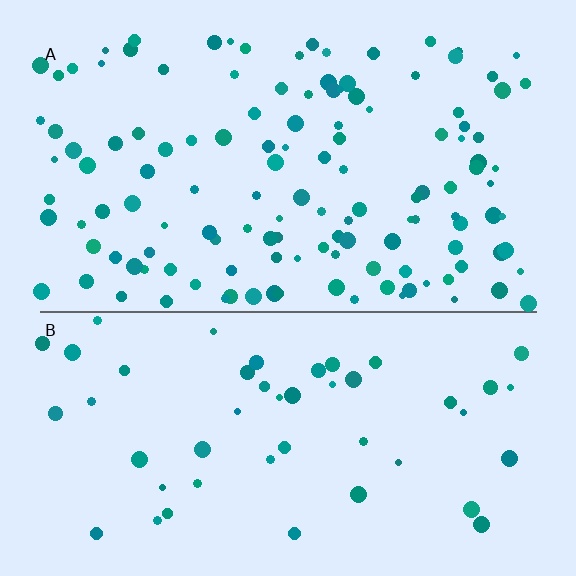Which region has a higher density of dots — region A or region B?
A (the top).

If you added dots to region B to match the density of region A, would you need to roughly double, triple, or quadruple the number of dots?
Approximately triple.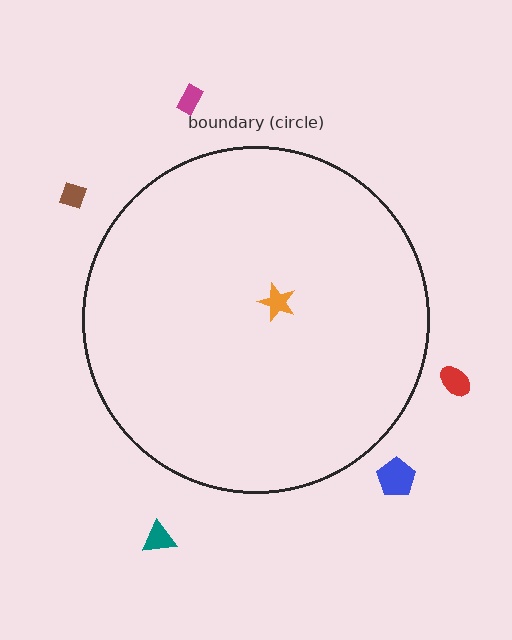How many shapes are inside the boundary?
1 inside, 5 outside.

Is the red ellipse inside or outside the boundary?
Outside.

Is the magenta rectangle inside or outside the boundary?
Outside.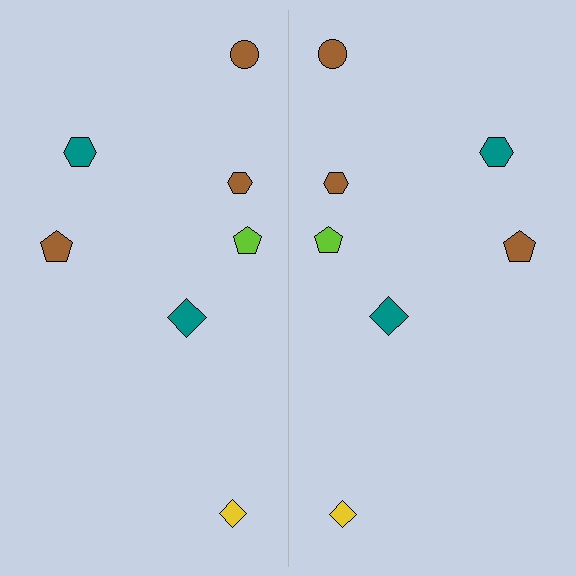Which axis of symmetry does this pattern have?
The pattern has a vertical axis of symmetry running through the center of the image.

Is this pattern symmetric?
Yes, this pattern has bilateral (reflection) symmetry.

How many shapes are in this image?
There are 14 shapes in this image.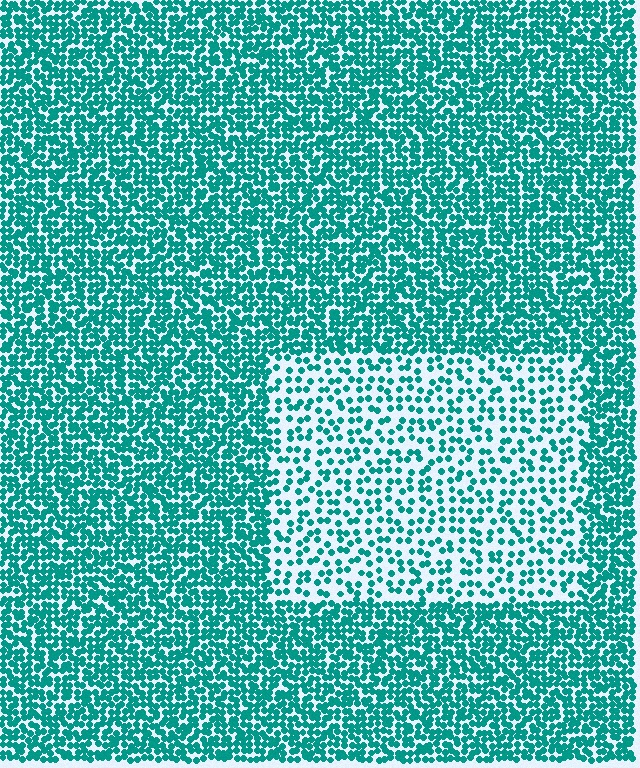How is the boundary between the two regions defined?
The boundary is defined by a change in element density (approximately 2.3x ratio). All elements are the same color, size, and shape.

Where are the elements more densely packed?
The elements are more densely packed outside the rectangle boundary.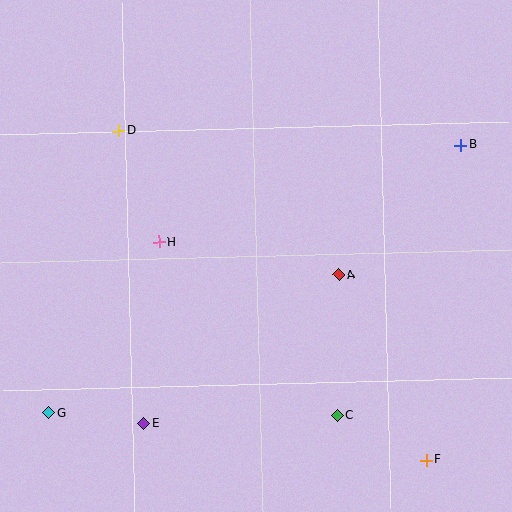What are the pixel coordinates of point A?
Point A is at (339, 275).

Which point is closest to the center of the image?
Point A at (339, 275) is closest to the center.